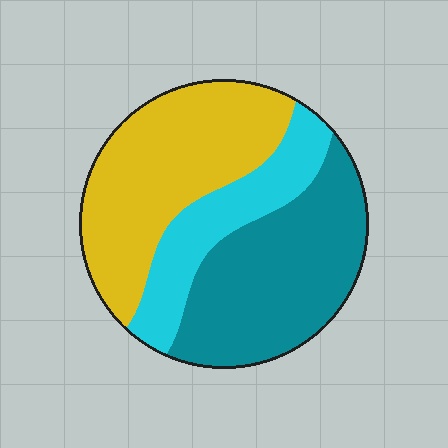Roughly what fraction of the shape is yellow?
Yellow covers around 40% of the shape.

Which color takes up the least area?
Cyan, at roughly 20%.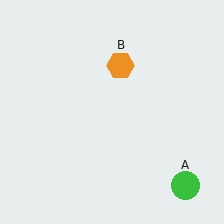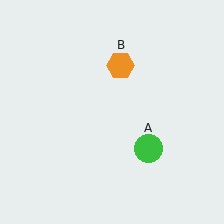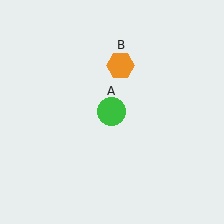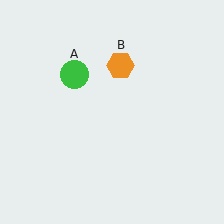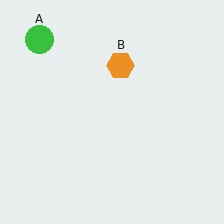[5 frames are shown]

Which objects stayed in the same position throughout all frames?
Orange hexagon (object B) remained stationary.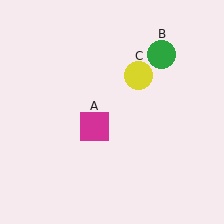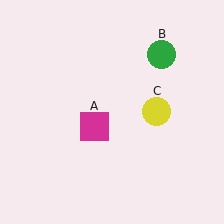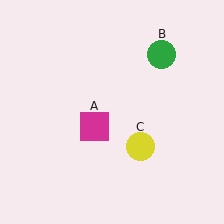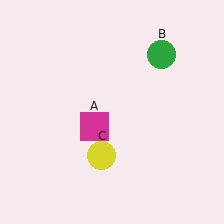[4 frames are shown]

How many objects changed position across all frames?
1 object changed position: yellow circle (object C).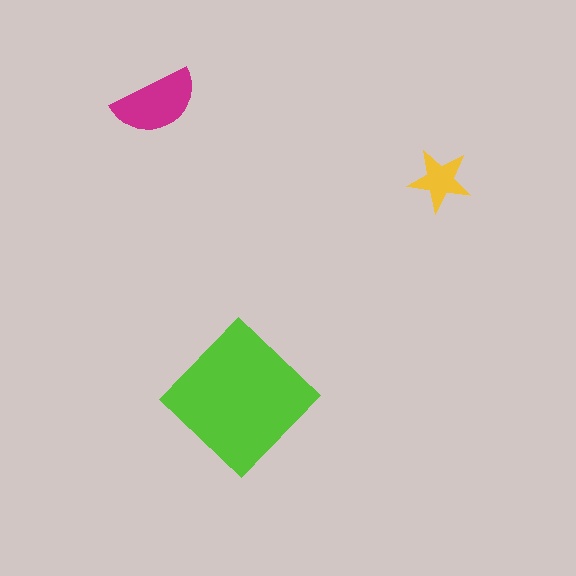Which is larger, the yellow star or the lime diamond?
The lime diamond.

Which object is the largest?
The lime diamond.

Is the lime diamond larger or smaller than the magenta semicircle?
Larger.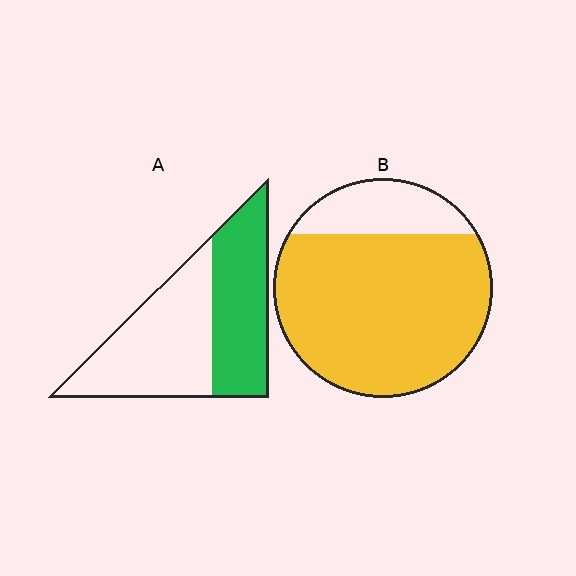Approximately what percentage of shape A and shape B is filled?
A is approximately 45% and B is approximately 80%.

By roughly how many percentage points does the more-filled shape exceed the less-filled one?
By roughly 35 percentage points (B over A).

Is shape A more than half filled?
No.